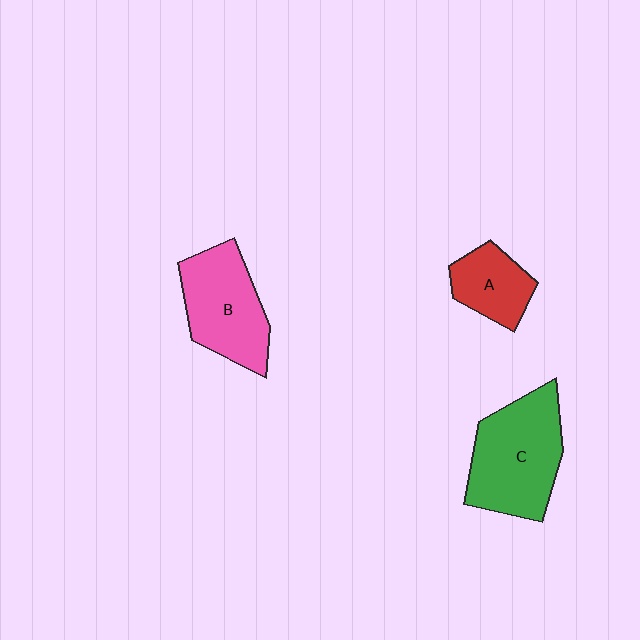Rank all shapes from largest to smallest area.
From largest to smallest: C (green), B (pink), A (red).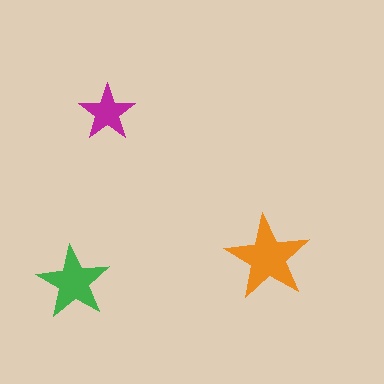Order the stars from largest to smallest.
the orange one, the green one, the magenta one.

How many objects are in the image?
There are 3 objects in the image.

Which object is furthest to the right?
The orange star is rightmost.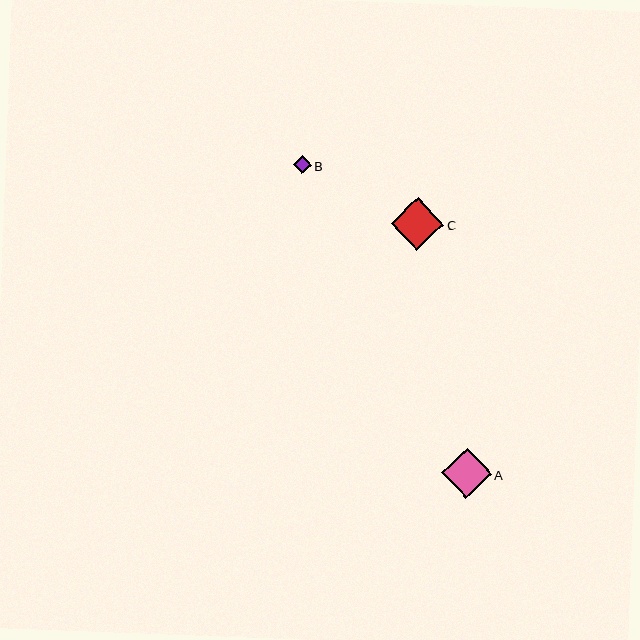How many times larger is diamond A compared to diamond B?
Diamond A is approximately 2.9 times the size of diamond B.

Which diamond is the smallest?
Diamond B is the smallest with a size of approximately 17 pixels.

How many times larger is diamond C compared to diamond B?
Diamond C is approximately 3.0 times the size of diamond B.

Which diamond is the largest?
Diamond C is the largest with a size of approximately 52 pixels.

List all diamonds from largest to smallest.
From largest to smallest: C, A, B.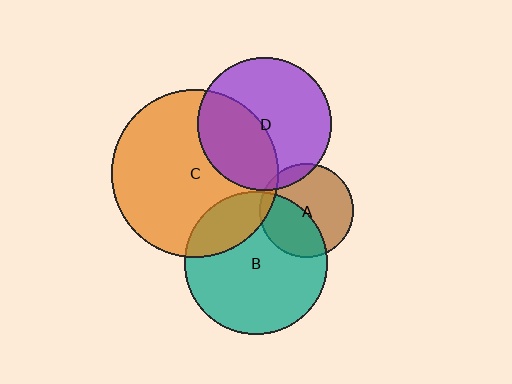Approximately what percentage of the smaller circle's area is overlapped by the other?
Approximately 20%.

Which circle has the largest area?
Circle C (orange).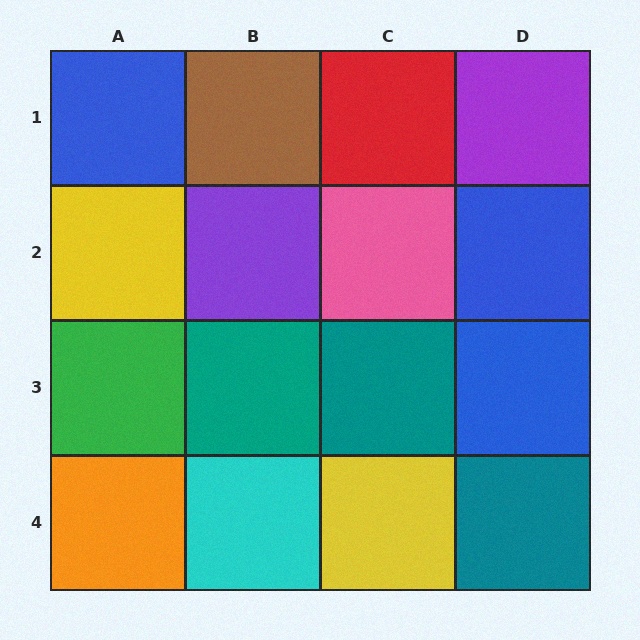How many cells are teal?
3 cells are teal.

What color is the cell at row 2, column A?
Yellow.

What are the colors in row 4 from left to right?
Orange, cyan, yellow, teal.